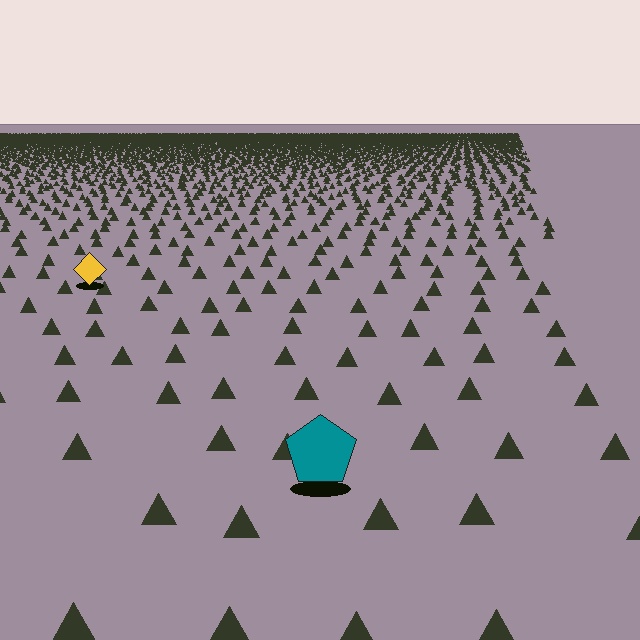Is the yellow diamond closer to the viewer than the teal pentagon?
No. The teal pentagon is closer — you can tell from the texture gradient: the ground texture is coarser near it.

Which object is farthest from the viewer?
The yellow diamond is farthest from the viewer. It appears smaller and the ground texture around it is denser.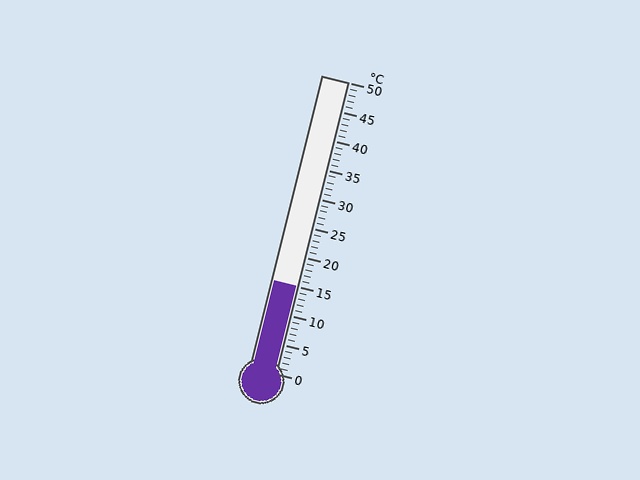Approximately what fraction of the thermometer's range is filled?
The thermometer is filled to approximately 30% of its range.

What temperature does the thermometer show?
The thermometer shows approximately 15°C.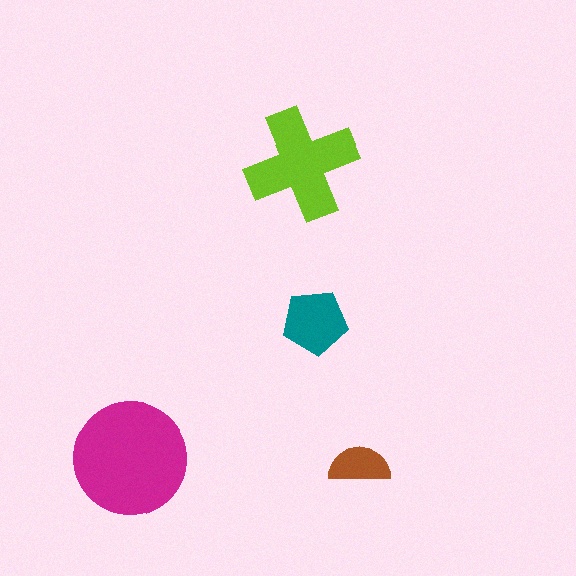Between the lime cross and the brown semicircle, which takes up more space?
The lime cross.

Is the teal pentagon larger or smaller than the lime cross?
Smaller.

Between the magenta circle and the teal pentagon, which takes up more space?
The magenta circle.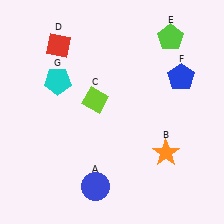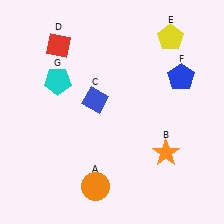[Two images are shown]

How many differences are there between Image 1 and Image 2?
There are 3 differences between the two images.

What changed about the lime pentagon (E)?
In Image 1, E is lime. In Image 2, it changed to yellow.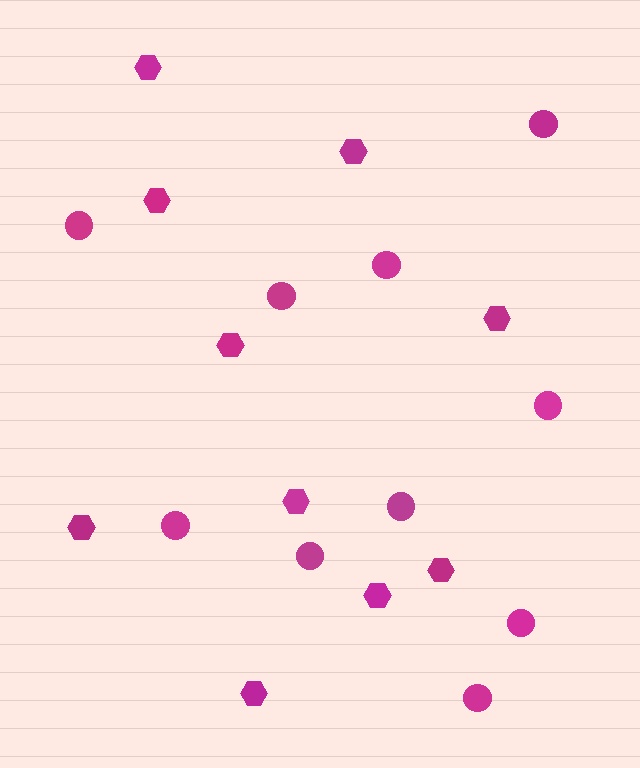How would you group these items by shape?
There are 2 groups: one group of hexagons (10) and one group of circles (10).